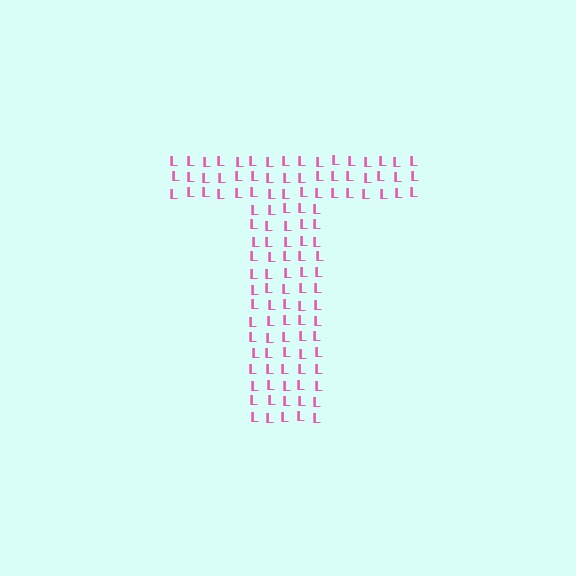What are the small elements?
The small elements are letter L's.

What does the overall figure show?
The overall figure shows the letter T.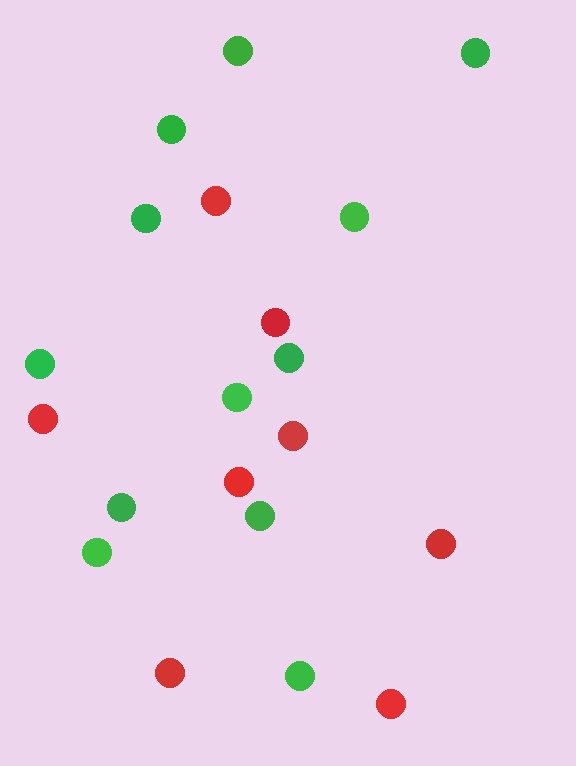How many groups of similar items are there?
There are 2 groups: one group of red circles (8) and one group of green circles (12).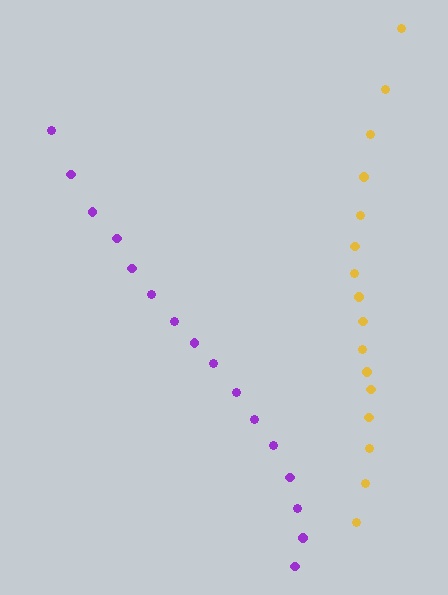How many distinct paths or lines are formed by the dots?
There are 2 distinct paths.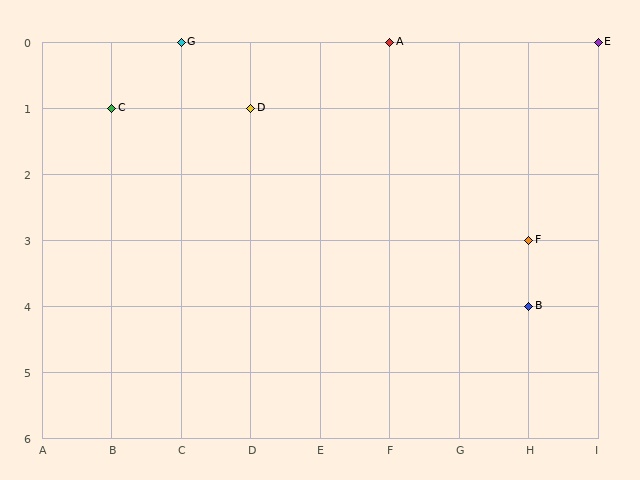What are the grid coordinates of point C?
Point C is at grid coordinates (B, 1).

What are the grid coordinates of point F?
Point F is at grid coordinates (H, 3).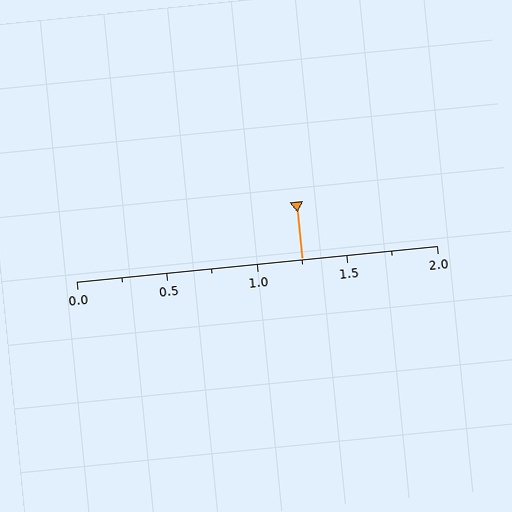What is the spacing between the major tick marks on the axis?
The major ticks are spaced 0.5 apart.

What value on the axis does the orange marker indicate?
The marker indicates approximately 1.25.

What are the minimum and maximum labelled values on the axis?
The axis runs from 0.0 to 2.0.